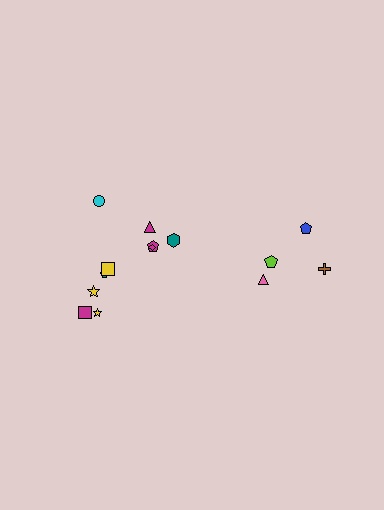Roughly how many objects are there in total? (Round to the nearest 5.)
Roughly 15 objects in total.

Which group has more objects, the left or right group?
The left group.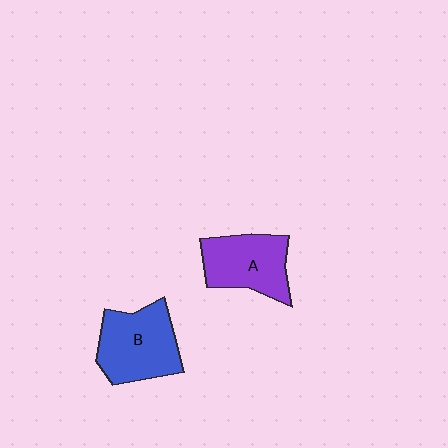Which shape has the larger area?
Shape B (blue).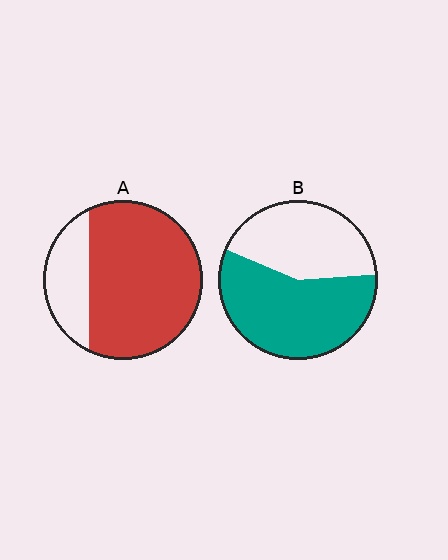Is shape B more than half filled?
Yes.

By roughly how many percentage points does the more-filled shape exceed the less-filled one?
By roughly 20 percentage points (A over B).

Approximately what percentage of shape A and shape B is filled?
A is approximately 75% and B is approximately 60%.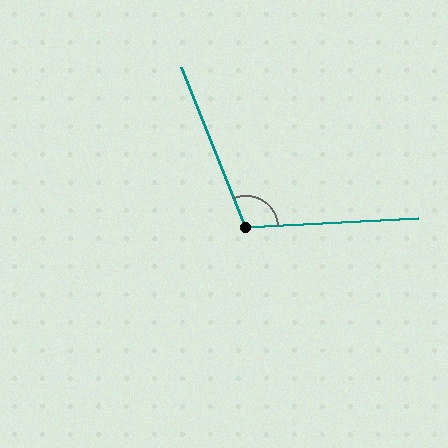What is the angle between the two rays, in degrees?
Approximately 109 degrees.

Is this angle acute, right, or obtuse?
It is obtuse.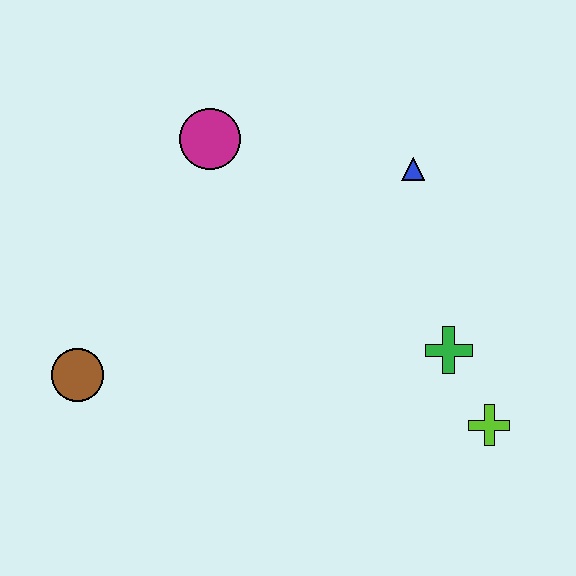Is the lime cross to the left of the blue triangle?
No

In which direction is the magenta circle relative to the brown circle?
The magenta circle is above the brown circle.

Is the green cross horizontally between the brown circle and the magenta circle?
No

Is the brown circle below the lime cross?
No